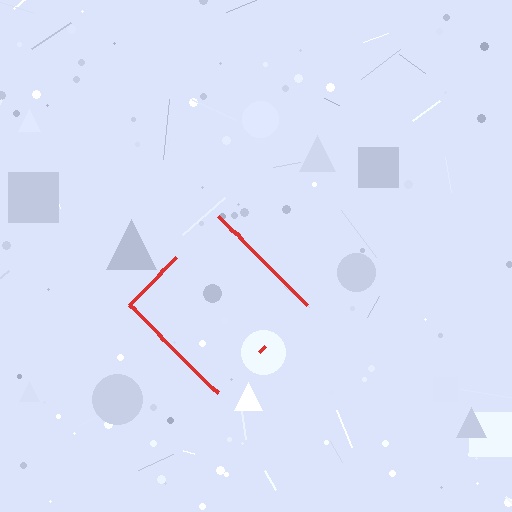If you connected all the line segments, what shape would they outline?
They would outline a diamond.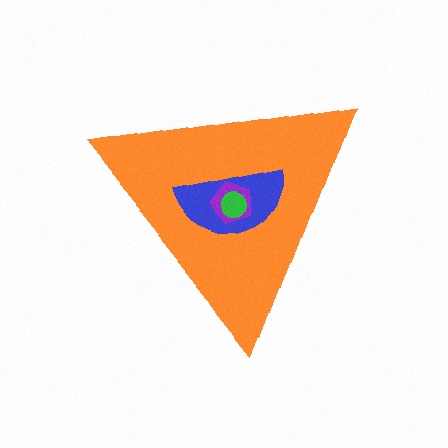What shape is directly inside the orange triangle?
The blue semicircle.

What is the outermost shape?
The orange triangle.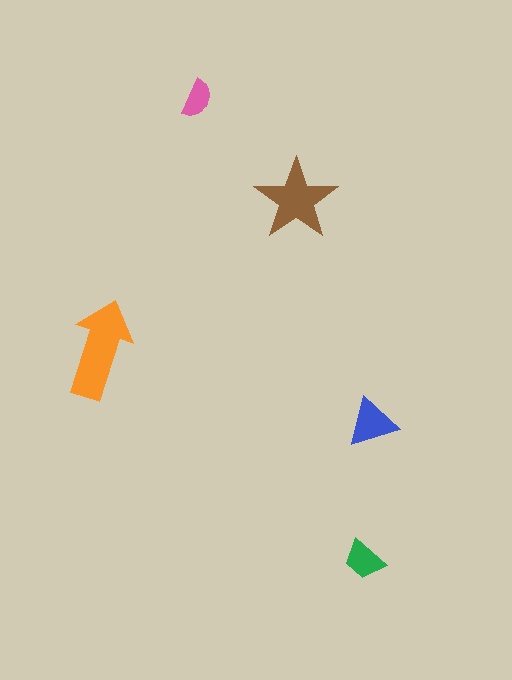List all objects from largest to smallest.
The orange arrow, the brown star, the blue triangle, the green trapezoid, the pink semicircle.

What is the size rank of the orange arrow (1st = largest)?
1st.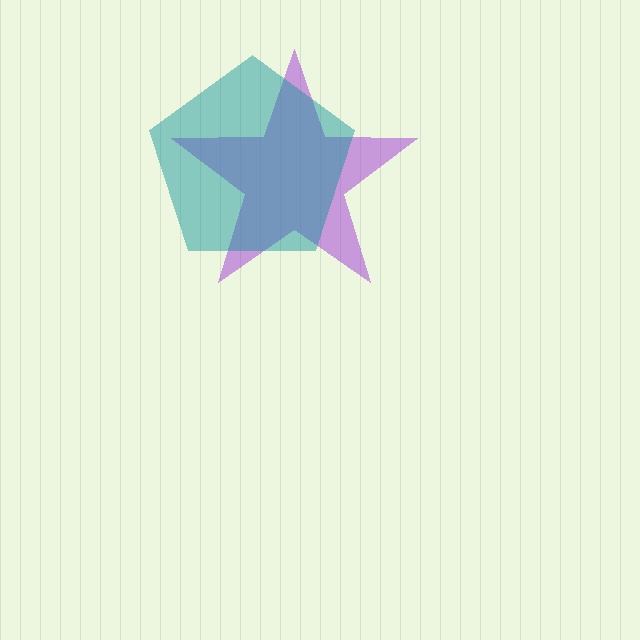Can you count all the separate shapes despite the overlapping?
Yes, there are 2 separate shapes.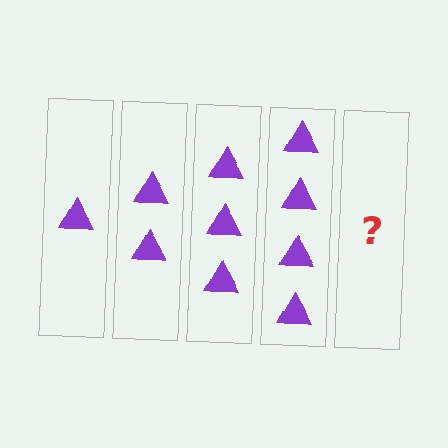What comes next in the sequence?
The next element should be 5 triangles.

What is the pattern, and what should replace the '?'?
The pattern is that each step adds one more triangle. The '?' should be 5 triangles.